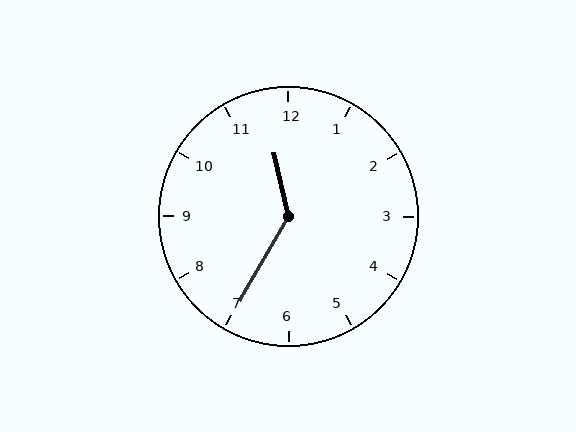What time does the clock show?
11:35.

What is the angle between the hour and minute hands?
Approximately 138 degrees.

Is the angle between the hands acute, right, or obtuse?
It is obtuse.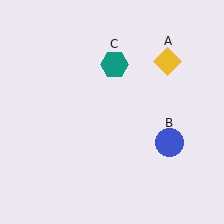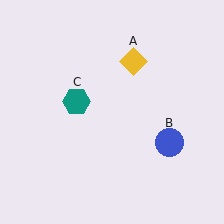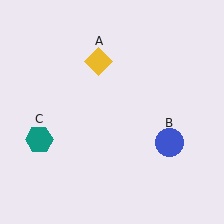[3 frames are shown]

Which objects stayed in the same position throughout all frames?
Blue circle (object B) remained stationary.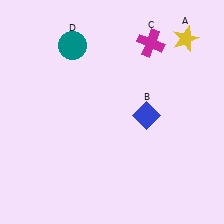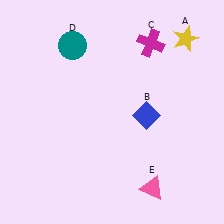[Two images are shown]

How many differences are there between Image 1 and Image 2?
There is 1 difference between the two images.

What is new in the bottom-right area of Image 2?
A pink triangle (E) was added in the bottom-right area of Image 2.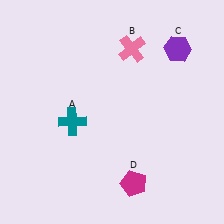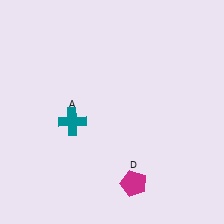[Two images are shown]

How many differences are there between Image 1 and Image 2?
There are 2 differences between the two images.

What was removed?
The pink cross (B), the purple hexagon (C) were removed in Image 2.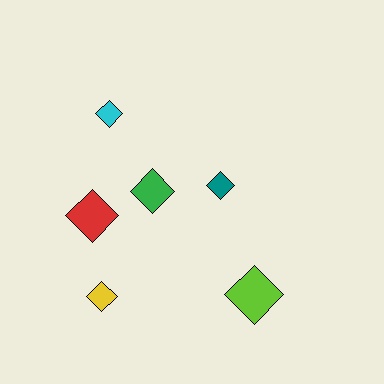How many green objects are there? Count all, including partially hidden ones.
There is 1 green object.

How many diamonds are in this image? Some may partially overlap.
There are 6 diamonds.